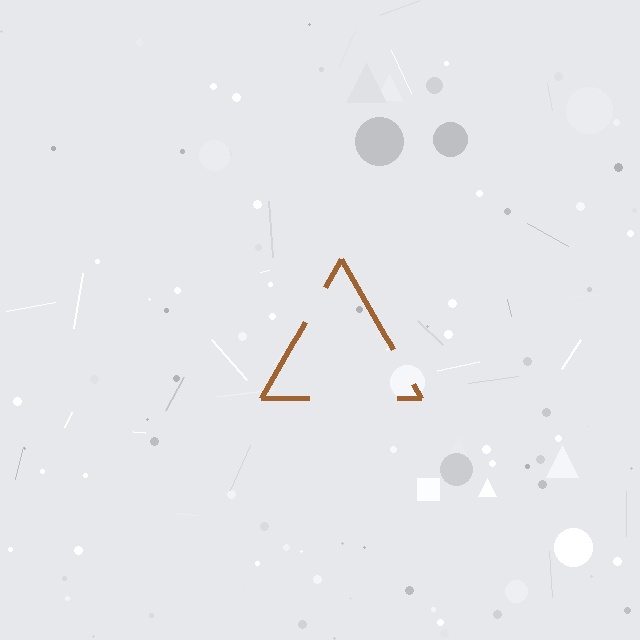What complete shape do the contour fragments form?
The contour fragments form a triangle.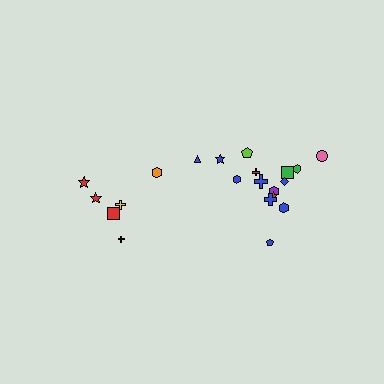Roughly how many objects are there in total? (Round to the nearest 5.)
Roughly 20 objects in total.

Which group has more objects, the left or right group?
The right group.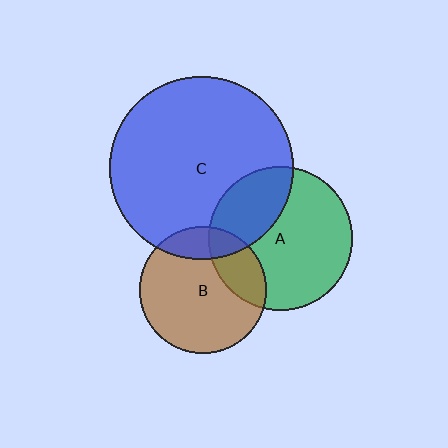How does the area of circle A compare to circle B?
Approximately 1.3 times.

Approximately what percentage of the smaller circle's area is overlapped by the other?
Approximately 30%.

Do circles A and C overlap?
Yes.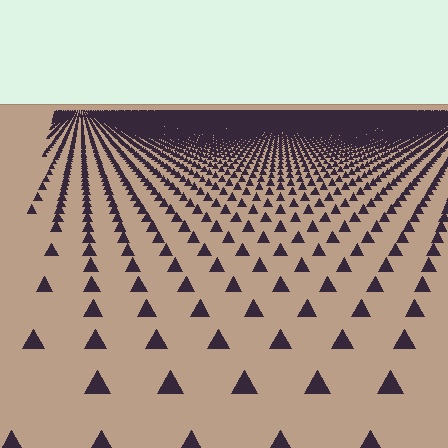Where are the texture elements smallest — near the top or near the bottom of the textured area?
Near the top.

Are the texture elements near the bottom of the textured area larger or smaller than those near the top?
Larger. Near the bottom, elements are closer to the viewer and appear at a bigger on-screen size.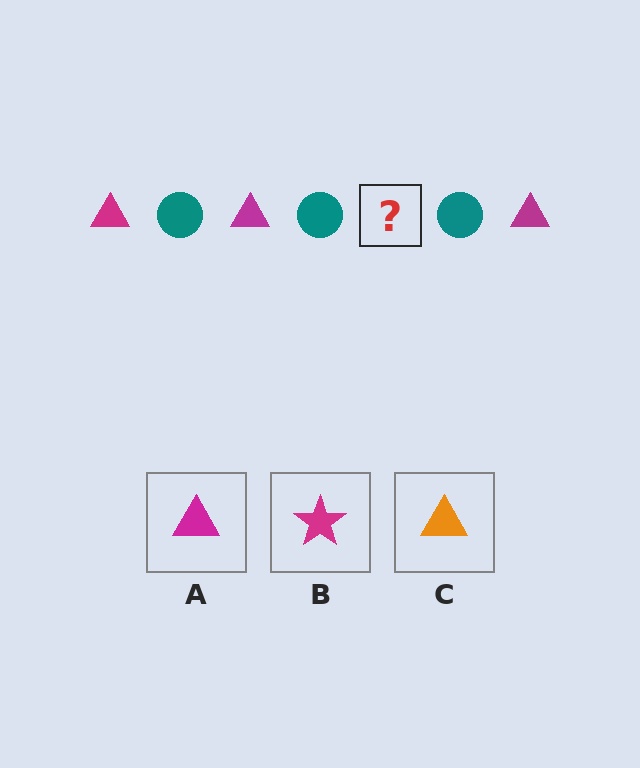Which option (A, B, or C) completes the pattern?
A.